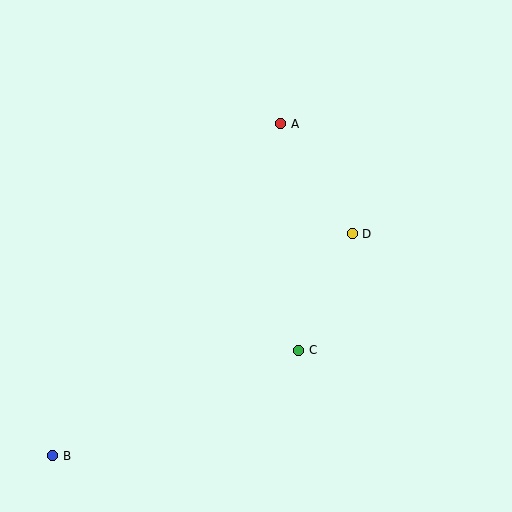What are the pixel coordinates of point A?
Point A is at (281, 124).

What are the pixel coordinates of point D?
Point D is at (352, 234).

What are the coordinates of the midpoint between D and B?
The midpoint between D and B is at (203, 345).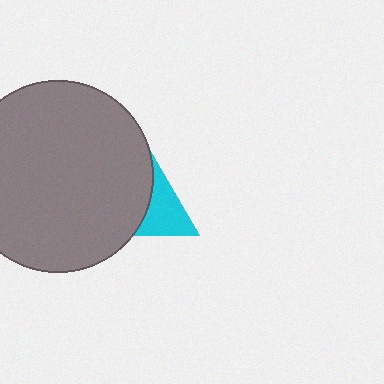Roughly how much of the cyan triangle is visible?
A small part of it is visible (roughly 35%).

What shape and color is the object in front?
The object in front is a gray circle.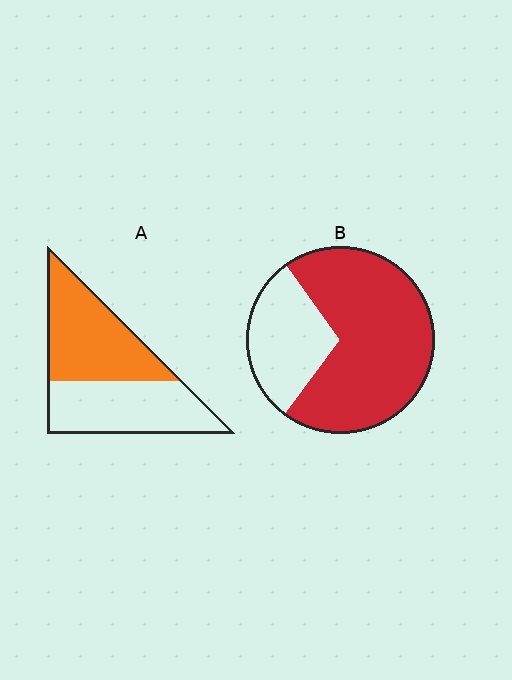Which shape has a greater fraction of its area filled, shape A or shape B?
Shape B.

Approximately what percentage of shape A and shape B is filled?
A is approximately 50% and B is approximately 70%.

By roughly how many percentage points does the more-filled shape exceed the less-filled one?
By roughly 20 percentage points (B over A).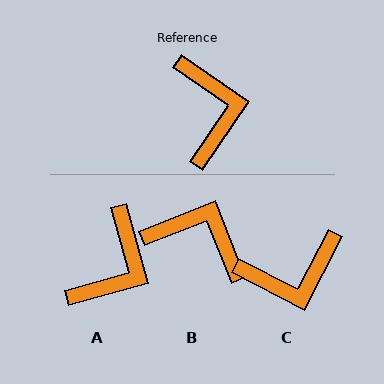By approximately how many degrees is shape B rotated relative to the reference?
Approximately 56 degrees counter-clockwise.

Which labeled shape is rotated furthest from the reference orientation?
C, about 82 degrees away.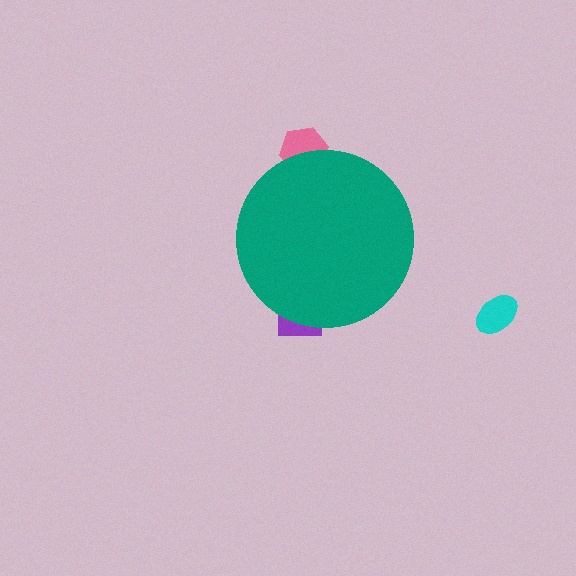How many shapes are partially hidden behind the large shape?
2 shapes are partially hidden.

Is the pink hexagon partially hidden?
Yes, the pink hexagon is partially hidden behind the teal circle.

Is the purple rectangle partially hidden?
Yes, the purple rectangle is partially hidden behind the teal circle.